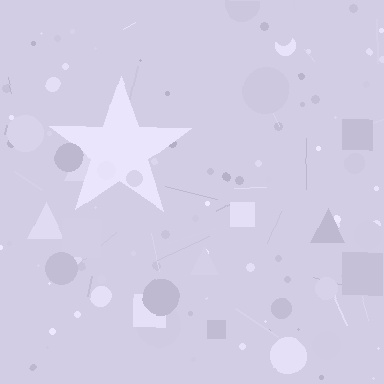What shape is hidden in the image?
A star is hidden in the image.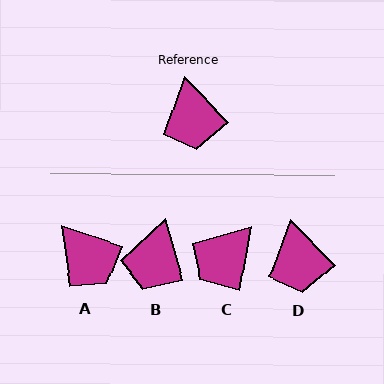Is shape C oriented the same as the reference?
No, it is off by about 55 degrees.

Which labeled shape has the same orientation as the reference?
D.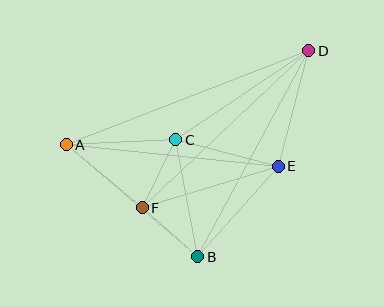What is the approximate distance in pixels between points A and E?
The distance between A and E is approximately 213 pixels.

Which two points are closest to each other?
Points B and F are closest to each other.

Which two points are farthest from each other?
Points A and D are farthest from each other.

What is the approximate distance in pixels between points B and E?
The distance between B and E is approximately 121 pixels.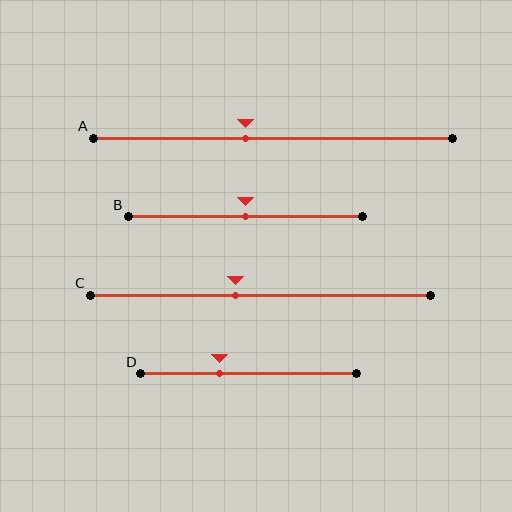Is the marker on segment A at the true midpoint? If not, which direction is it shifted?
No, the marker on segment A is shifted to the left by about 7% of the segment length.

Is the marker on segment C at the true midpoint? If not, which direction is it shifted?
No, the marker on segment C is shifted to the left by about 7% of the segment length.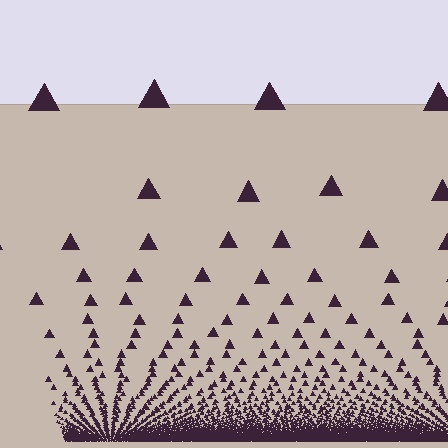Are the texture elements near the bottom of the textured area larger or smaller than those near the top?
Smaller. The gradient is inverted — elements near the bottom are smaller and denser.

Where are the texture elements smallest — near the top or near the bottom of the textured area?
Near the bottom.